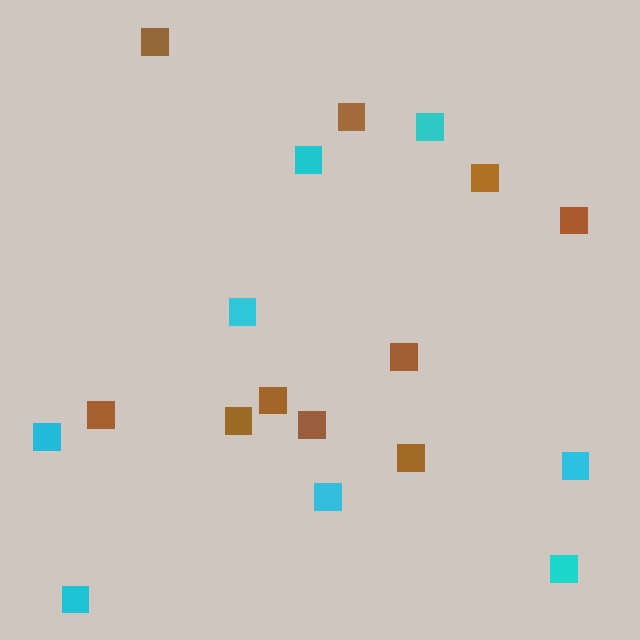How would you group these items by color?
There are 2 groups: one group of cyan squares (8) and one group of brown squares (10).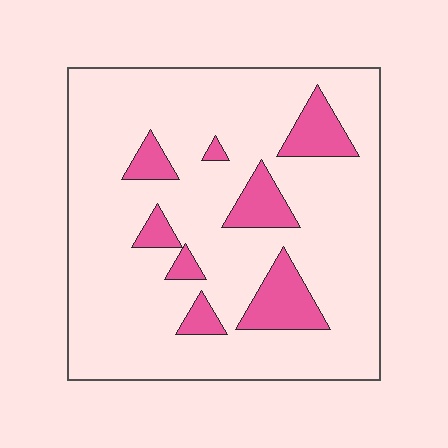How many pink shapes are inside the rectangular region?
8.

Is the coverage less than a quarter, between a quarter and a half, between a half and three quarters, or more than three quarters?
Less than a quarter.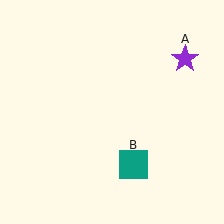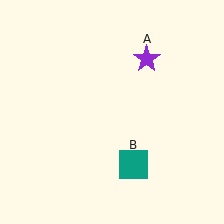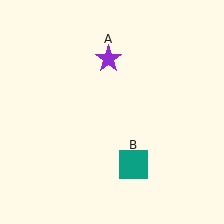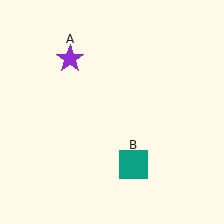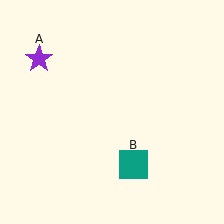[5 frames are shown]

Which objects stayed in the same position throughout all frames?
Teal square (object B) remained stationary.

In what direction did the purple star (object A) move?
The purple star (object A) moved left.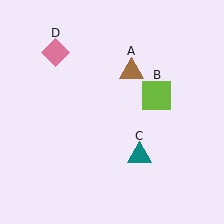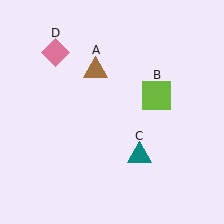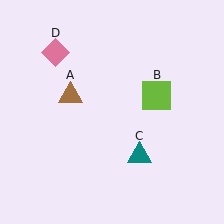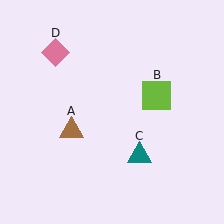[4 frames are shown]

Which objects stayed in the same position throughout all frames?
Lime square (object B) and teal triangle (object C) and pink diamond (object D) remained stationary.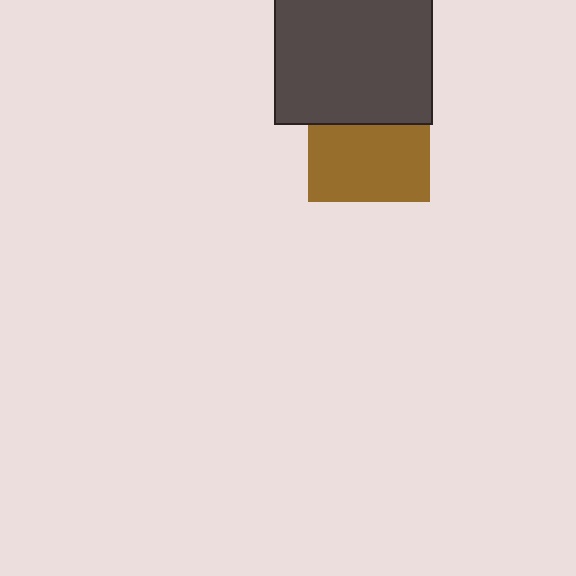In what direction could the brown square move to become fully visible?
The brown square could move down. That would shift it out from behind the dark gray square entirely.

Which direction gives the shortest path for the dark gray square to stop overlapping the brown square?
Moving up gives the shortest separation.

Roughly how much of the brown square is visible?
About half of it is visible (roughly 62%).